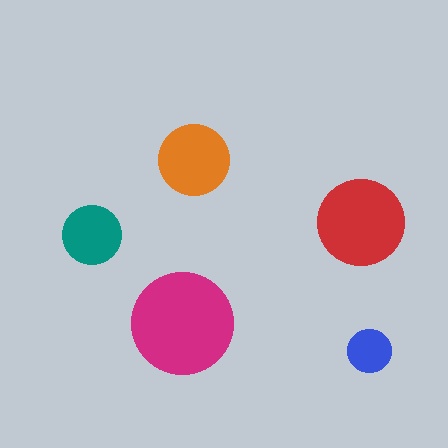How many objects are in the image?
There are 5 objects in the image.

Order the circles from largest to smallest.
the magenta one, the red one, the orange one, the teal one, the blue one.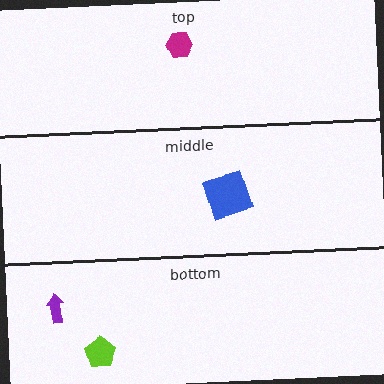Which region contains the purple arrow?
The bottom region.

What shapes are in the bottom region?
The lime pentagon, the purple arrow.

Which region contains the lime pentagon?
The bottom region.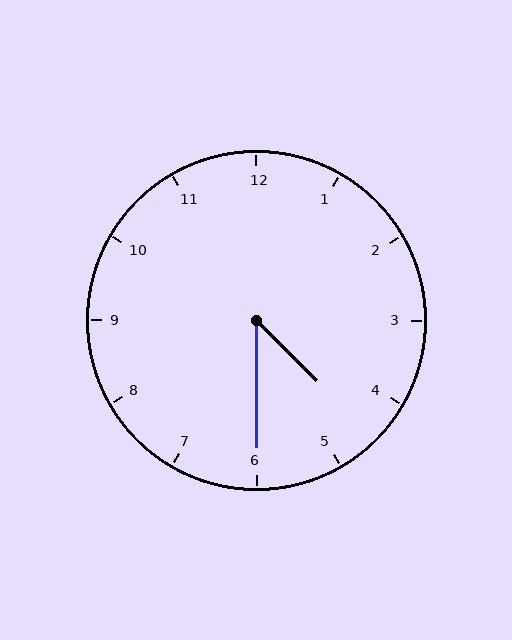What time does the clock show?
4:30.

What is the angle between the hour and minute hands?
Approximately 45 degrees.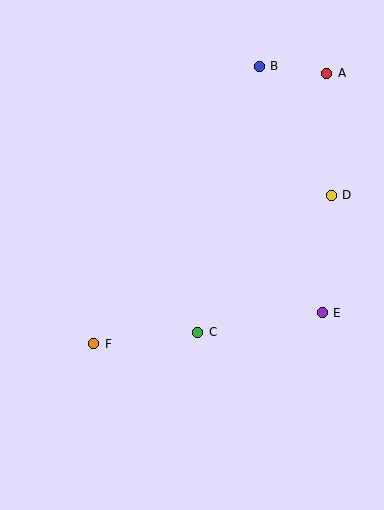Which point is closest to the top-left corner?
Point B is closest to the top-left corner.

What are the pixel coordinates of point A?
Point A is at (327, 73).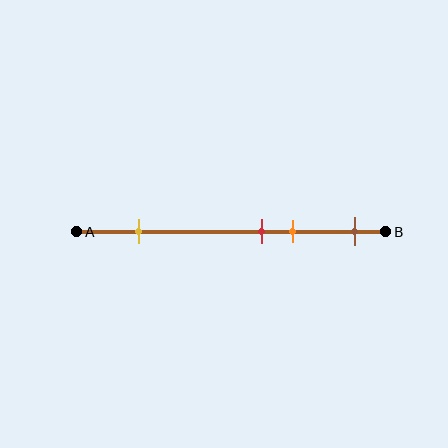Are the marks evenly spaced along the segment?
No, the marks are not evenly spaced.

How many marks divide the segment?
There are 4 marks dividing the segment.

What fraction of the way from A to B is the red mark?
The red mark is approximately 60% (0.6) of the way from A to B.